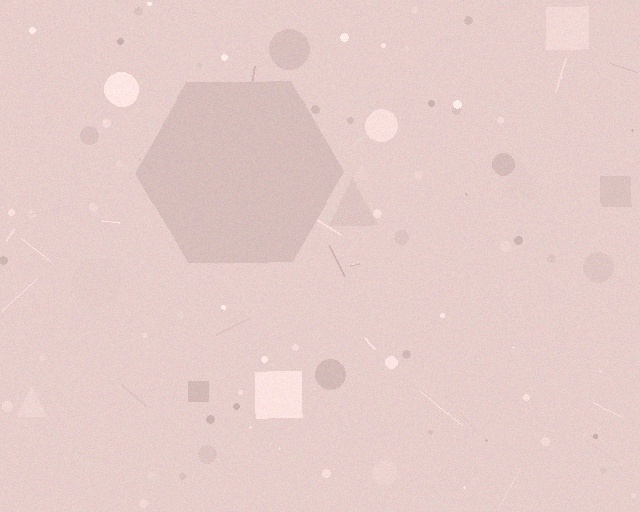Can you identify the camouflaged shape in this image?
The camouflaged shape is a hexagon.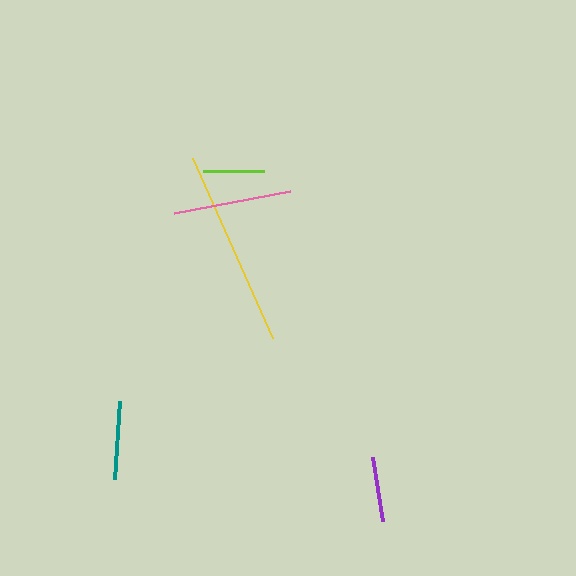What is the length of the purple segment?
The purple segment is approximately 64 pixels long.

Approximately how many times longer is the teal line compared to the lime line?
The teal line is approximately 1.3 times the length of the lime line.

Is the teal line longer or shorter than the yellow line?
The yellow line is longer than the teal line.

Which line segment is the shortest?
The lime line is the shortest at approximately 61 pixels.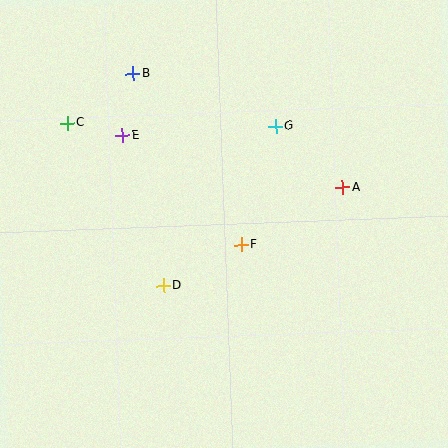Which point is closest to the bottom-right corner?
Point A is closest to the bottom-right corner.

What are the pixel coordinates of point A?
Point A is at (342, 187).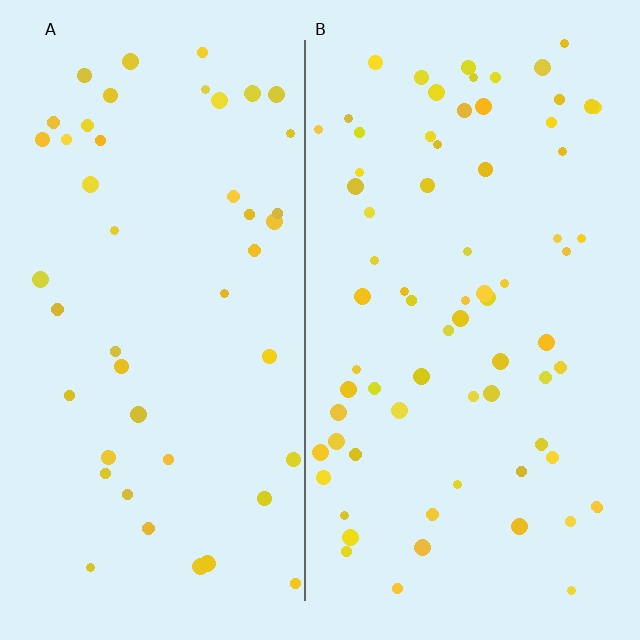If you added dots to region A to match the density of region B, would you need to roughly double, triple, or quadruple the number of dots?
Approximately double.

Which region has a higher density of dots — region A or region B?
B (the right).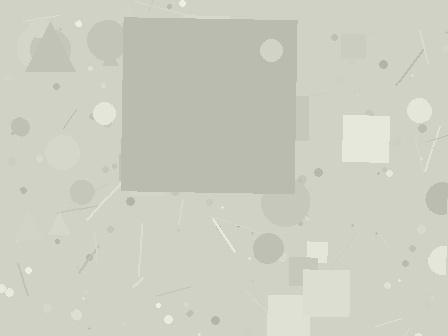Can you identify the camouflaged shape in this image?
The camouflaged shape is a square.